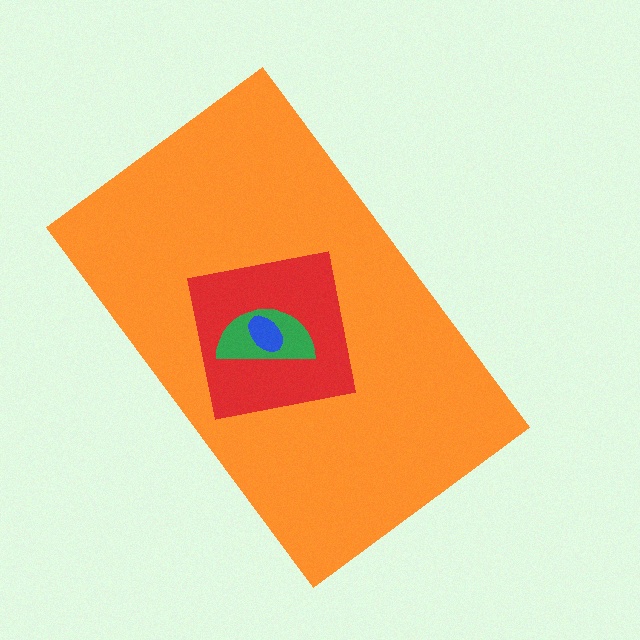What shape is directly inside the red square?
The green semicircle.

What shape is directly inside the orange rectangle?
The red square.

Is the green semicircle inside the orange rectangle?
Yes.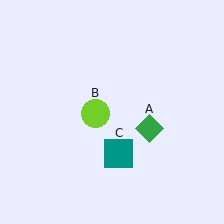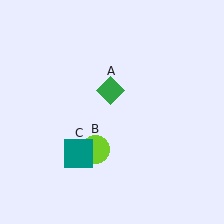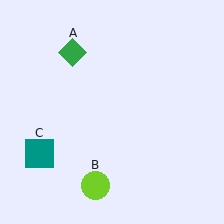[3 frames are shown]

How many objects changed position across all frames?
3 objects changed position: green diamond (object A), lime circle (object B), teal square (object C).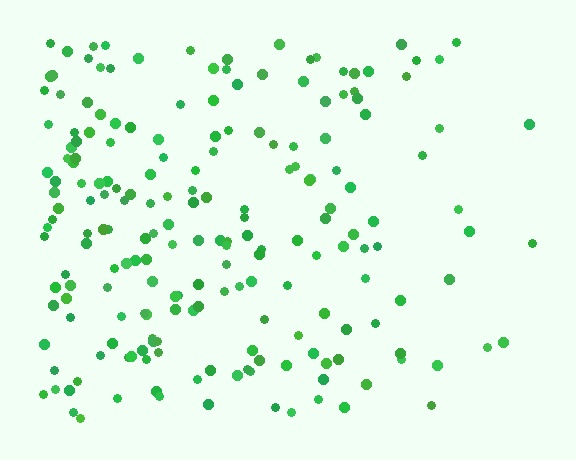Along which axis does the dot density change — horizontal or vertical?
Horizontal.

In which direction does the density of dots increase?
From right to left, with the left side densest.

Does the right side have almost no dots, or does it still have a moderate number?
Still a moderate number, just noticeably fewer than the left.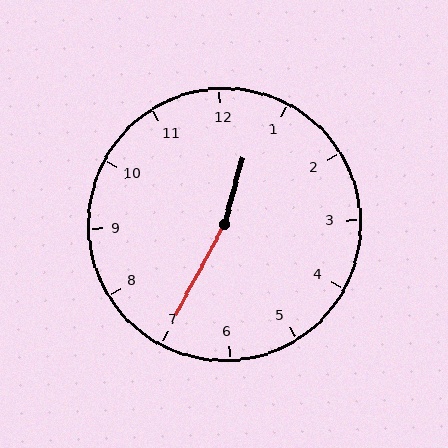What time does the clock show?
12:35.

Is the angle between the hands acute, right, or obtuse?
It is obtuse.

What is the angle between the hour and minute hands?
Approximately 168 degrees.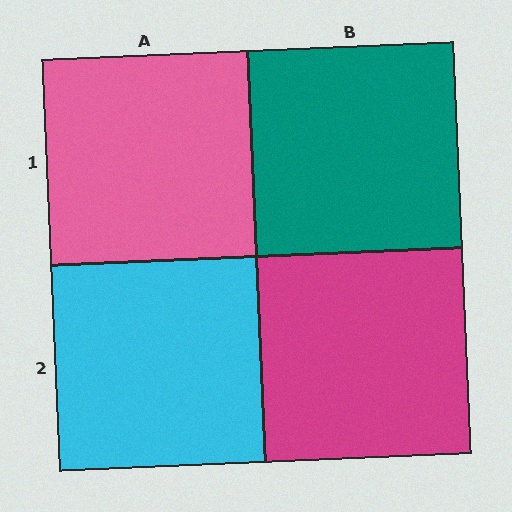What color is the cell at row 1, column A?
Pink.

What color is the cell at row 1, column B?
Teal.